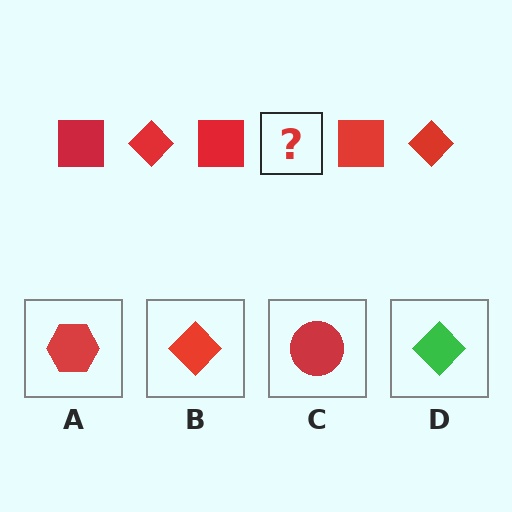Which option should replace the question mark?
Option B.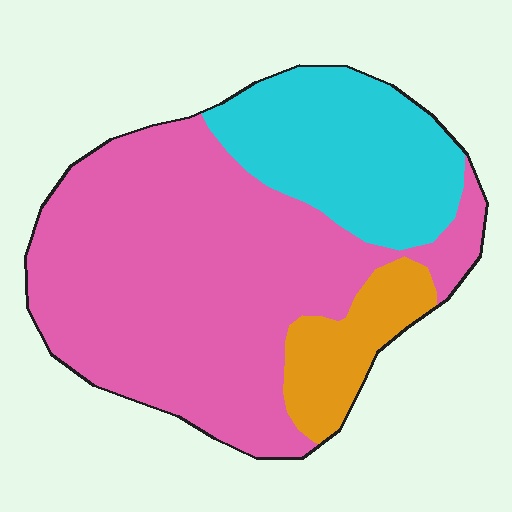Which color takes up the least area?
Orange, at roughly 10%.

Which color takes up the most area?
Pink, at roughly 65%.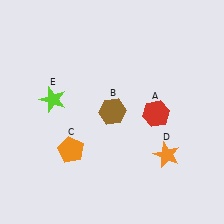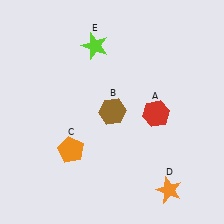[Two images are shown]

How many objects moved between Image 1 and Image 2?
2 objects moved between the two images.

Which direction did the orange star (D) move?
The orange star (D) moved down.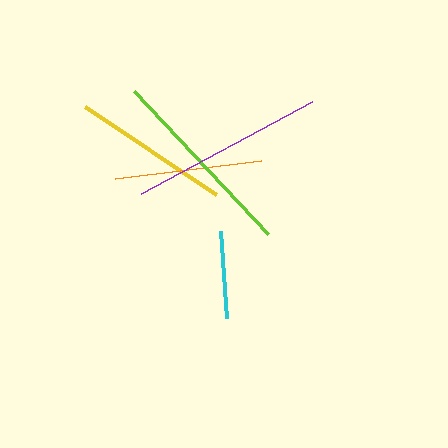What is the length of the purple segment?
The purple segment is approximately 194 pixels long.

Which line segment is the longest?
The lime line is the longest at approximately 196 pixels.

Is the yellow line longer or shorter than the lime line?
The lime line is longer than the yellow line.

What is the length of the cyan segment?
The cyan segment is approximately 87 pixels long.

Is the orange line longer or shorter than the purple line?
The purple line is longer than the orange line.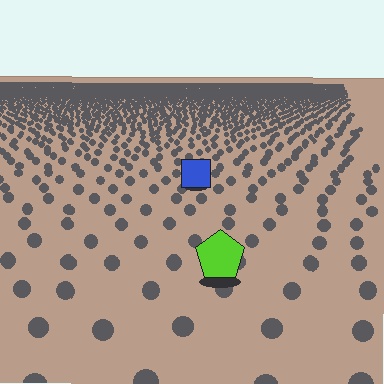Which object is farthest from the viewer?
The blue square is farthest from the viewer. It appears smaller and the ground texture around it is denser.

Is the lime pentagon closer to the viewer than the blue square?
Yes. The lime pentagon is closer — you can tell from the texture gradient: the ground texture is coarser near it.